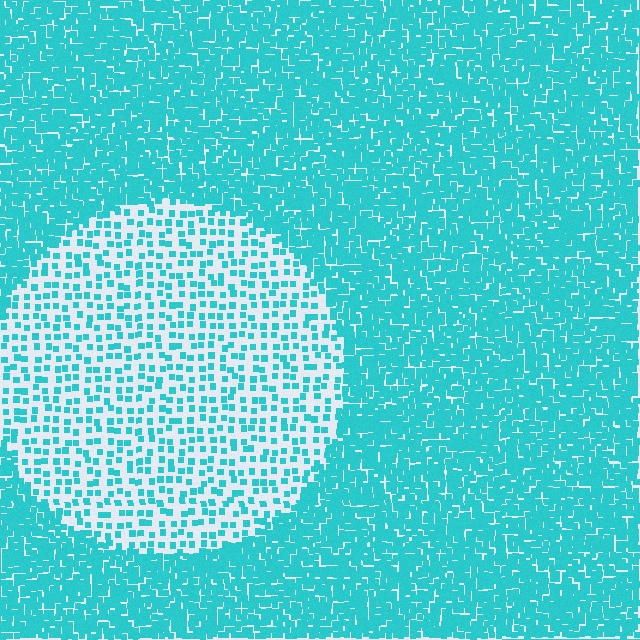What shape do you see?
I see a circle.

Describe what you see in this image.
The image contains small cyan elements arranged at two different densities. A circle-shaped region is visible where the elements are less densely packed than the surrounding area.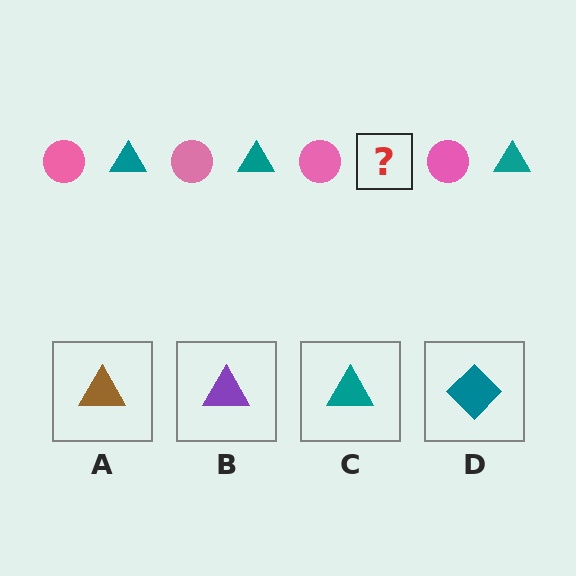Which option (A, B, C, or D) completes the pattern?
C.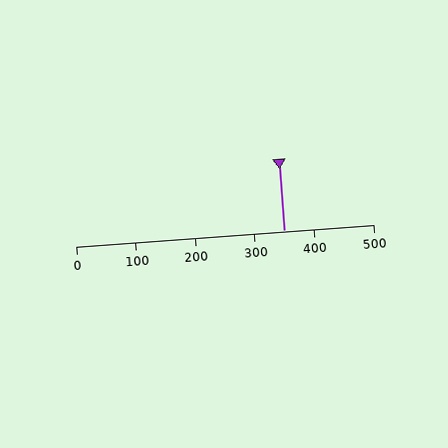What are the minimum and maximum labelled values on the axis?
The axis runs from 0 to 500.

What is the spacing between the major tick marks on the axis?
The major ticks are spaced 100 apart.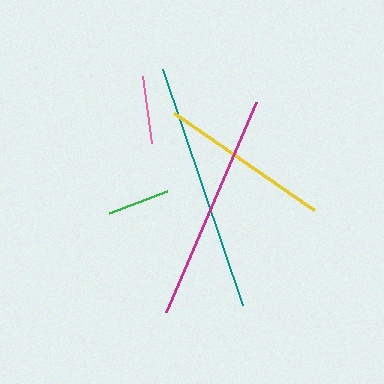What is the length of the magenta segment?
The magenta segment is approximately 229 pixels long.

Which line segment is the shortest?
The green line is the shortest at approximately 62 pixels.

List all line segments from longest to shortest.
From longest to shortest: teal, magenta, yellow, pink, green.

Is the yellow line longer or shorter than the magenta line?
The magenta line is longer than the yellow line.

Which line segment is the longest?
The teal line is the longest at approximately 249 pixels.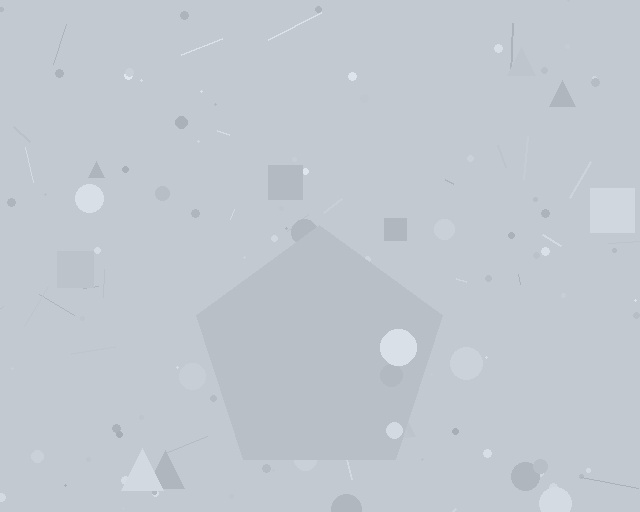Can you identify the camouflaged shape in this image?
The camouflaged shape is a pentagon.